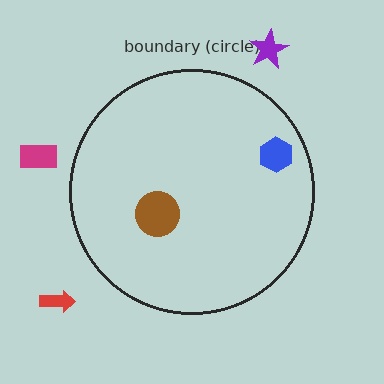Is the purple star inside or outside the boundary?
Outside.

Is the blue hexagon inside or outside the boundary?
Inside.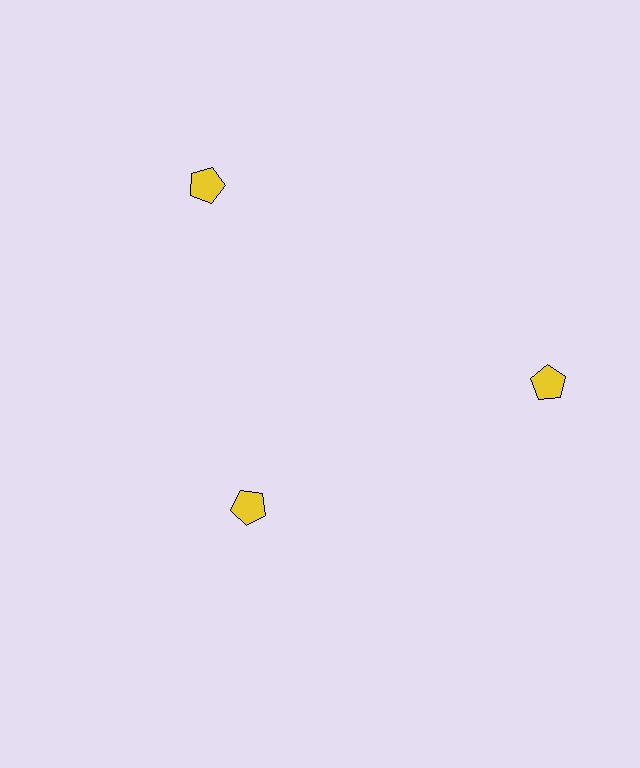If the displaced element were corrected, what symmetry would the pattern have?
It would have 3-fold rotational symmetry — the pattern would map onto itself every 120 degrees.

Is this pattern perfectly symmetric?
No. The 3 yellow pentagons are arranged in a ring, but one element near the 7 o'clock position is pulled inward toward the center, breaking the 3-fold rotational symmetry.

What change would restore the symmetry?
The symmetry would be restored by moving it outward, back onto the ring so that all 3 pentagons sit at equal angles and equal distance from the center.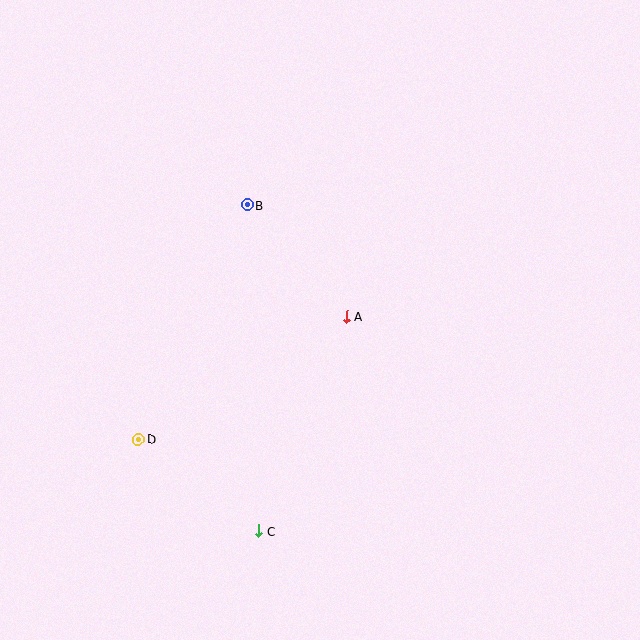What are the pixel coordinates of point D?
Point D is at (139, 439).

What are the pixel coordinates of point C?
Point C is at (259, 531).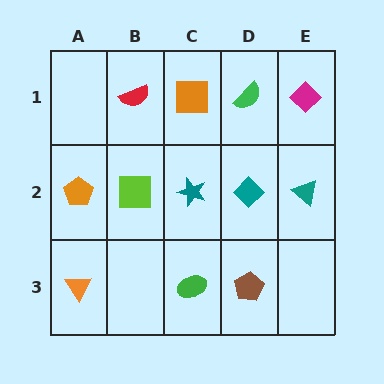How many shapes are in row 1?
4 shapes.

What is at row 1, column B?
A red semicircle.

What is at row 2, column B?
A lime square.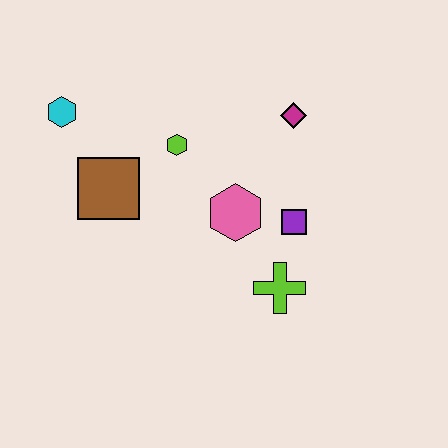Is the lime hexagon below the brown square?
No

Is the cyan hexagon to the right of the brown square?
No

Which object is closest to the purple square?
The pink hexagon is closest to the purple square.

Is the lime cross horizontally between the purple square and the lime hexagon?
Yes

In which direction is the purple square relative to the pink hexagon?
The purple square is to the right of the pink hexagon.